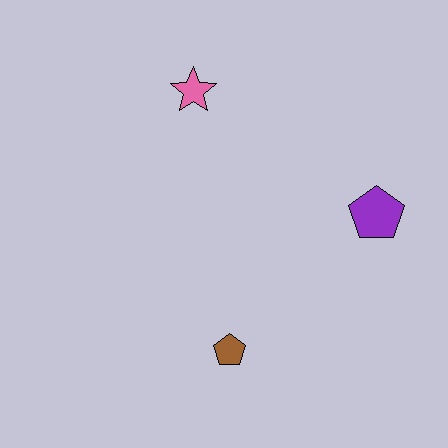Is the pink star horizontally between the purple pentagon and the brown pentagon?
No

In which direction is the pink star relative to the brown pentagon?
The pink star is above the brown pentagon.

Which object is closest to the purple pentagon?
The brown pentagon is closest to the purple pentagon.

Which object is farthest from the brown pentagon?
The pink star is farthest from the brown pentagon.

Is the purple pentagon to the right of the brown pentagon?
Yes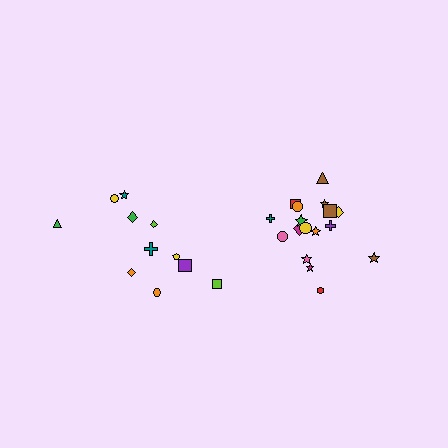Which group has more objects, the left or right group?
The right group.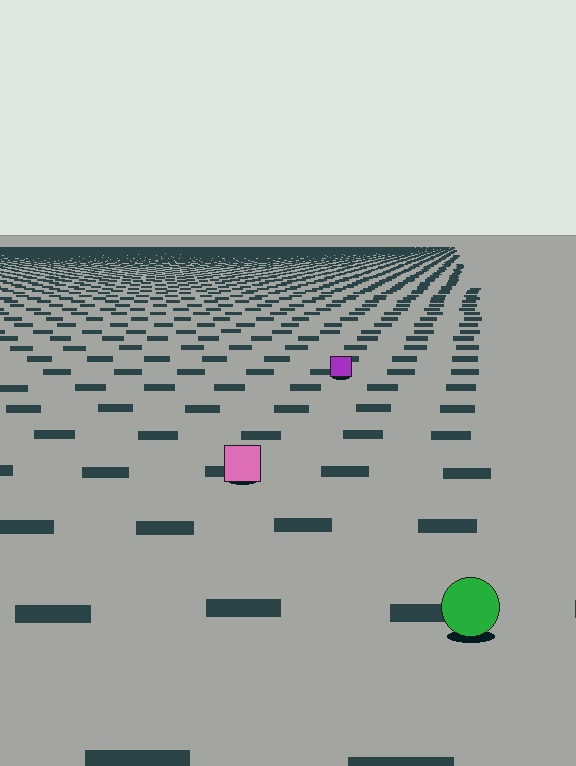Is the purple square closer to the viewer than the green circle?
No. The green circle is closer — you can tell from the texture gradient: the ground texture is coarser near it.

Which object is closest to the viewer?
The green circle is closest. The texture marks near it are larger and more spread out.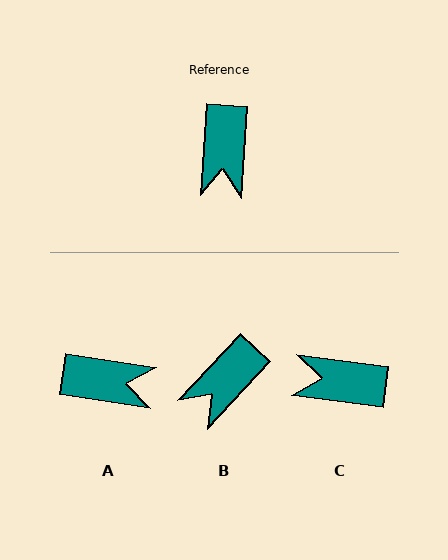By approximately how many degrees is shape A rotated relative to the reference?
Approximately 85 degrees counter-clockwise.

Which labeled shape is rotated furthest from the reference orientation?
C, about 94 degrees away.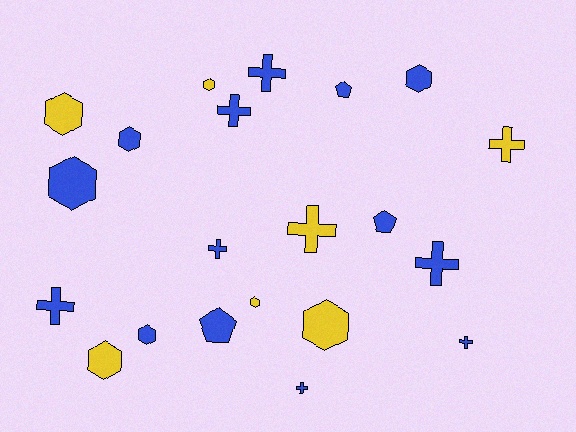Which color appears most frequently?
Blue, with 14 objects.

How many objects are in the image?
There are 21 objects.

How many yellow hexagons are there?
There are 5 yellow hexagons.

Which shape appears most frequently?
Cross, with 9 objects.